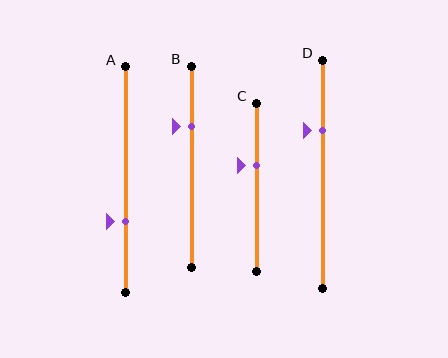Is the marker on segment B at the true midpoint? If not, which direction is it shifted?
No, the marker on segment B is shifted upward by about 20% of the segment length.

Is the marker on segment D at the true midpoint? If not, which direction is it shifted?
No, the marker on segment D is shifted upward by about 19% of the segment length.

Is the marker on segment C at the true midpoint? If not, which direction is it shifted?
No, the marker on segment C is shifted upward by about 13% of the segment length.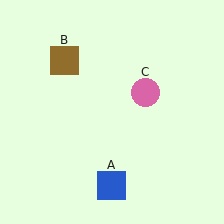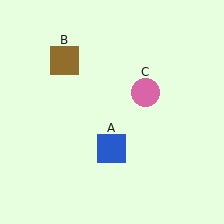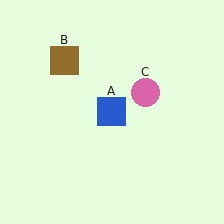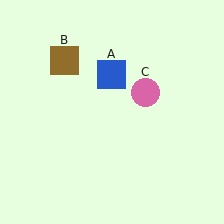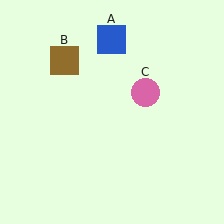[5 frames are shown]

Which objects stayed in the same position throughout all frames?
Brown square (object B) and pink circle (object C) remained stationary.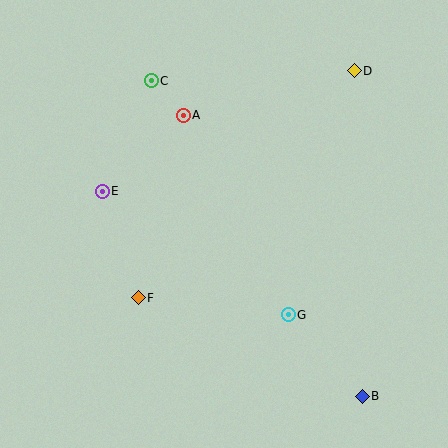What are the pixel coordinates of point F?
Point F is at (138, 298).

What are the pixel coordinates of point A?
Point A is at (183, 115).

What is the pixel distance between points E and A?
The distance between E and A is 111 pixels.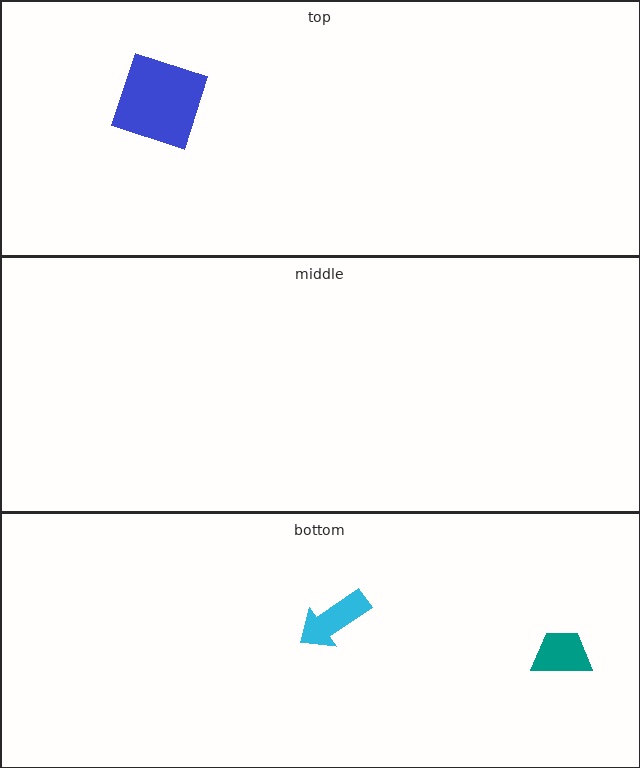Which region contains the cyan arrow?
The bottom region.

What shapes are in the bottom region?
The cyan arrow, the teal trapezoid.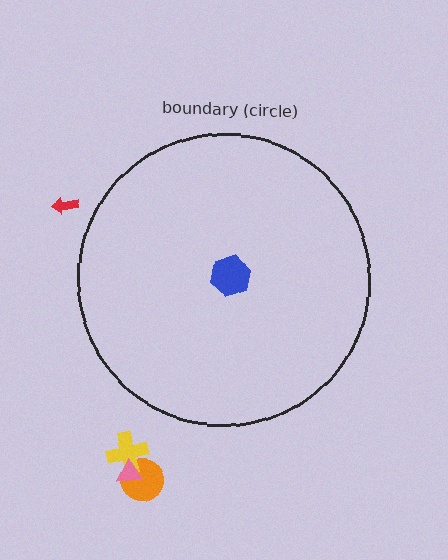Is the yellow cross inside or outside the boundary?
Outside.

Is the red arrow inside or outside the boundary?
Outside.